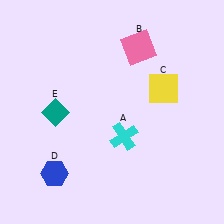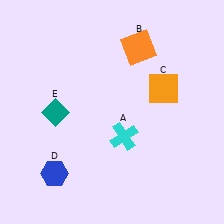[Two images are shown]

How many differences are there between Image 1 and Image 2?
There are 2 differences between the two images.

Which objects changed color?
B changed from pink to orange. C changed from yellow to orange.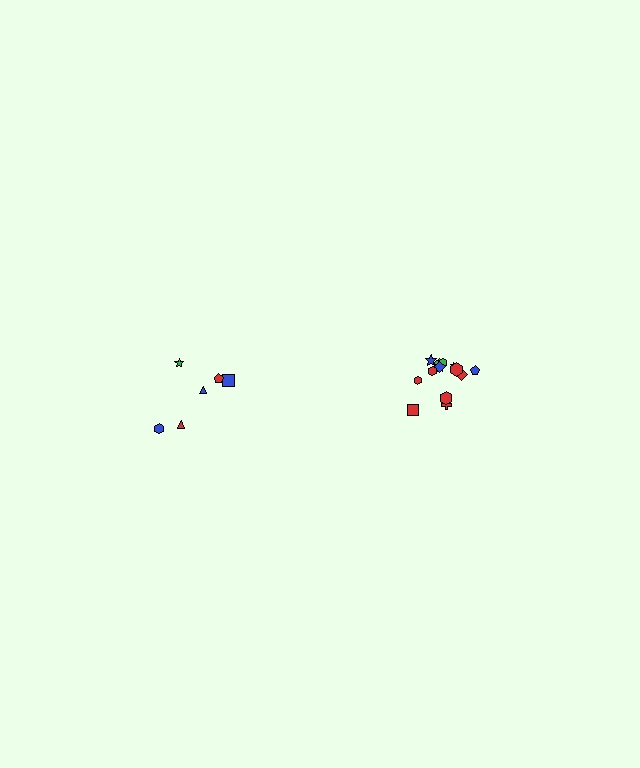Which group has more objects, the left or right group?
The right group.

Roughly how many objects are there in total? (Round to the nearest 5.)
Roughly 20 objects in total.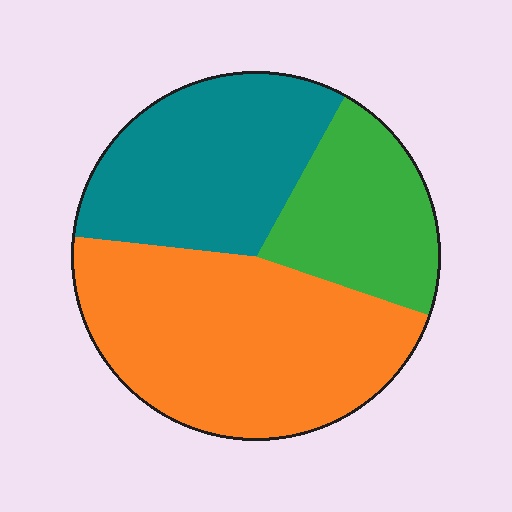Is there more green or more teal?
Teal.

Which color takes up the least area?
Green, at roughly 20%.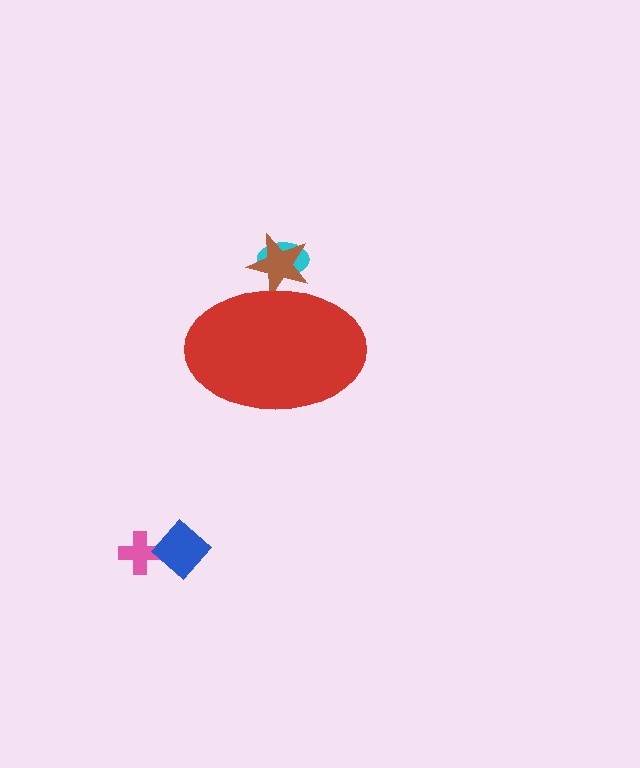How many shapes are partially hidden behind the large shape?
2 shapes are partially hidden.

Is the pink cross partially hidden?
No, the pink cross is fully visible.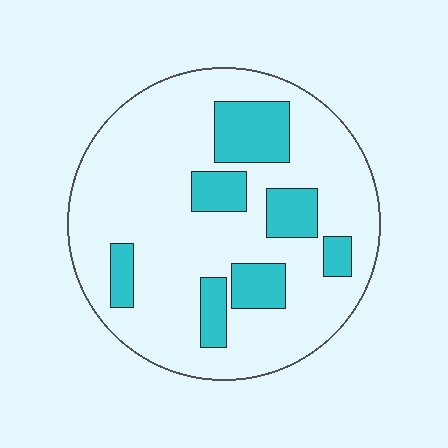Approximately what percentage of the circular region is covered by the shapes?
Approximately 20%.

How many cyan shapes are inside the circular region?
7.